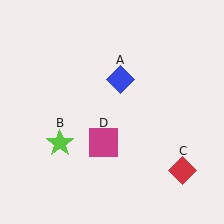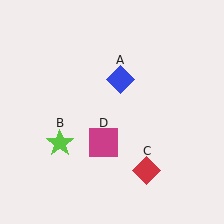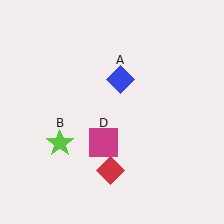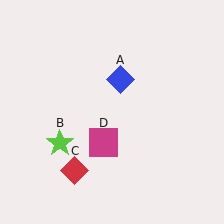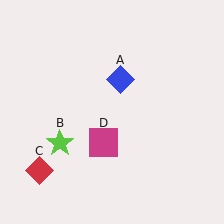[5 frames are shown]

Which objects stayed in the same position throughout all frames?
Blue diamond (object A) and lime star (object B) and magenta square (object D) remained stationary.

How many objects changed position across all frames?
1 object changed position: red diamond (object C).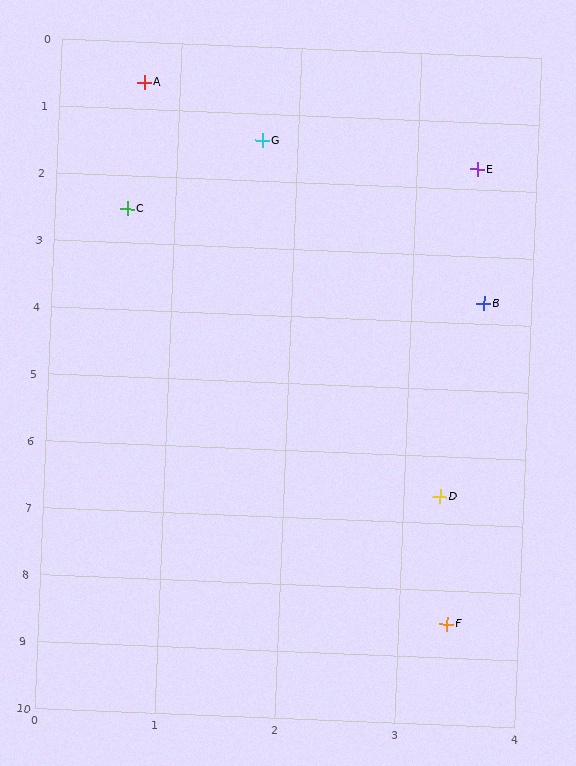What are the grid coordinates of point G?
Point G is at approximately (1.7, 1.4).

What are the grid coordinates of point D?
Point D is at approximately (3.3, 6.6).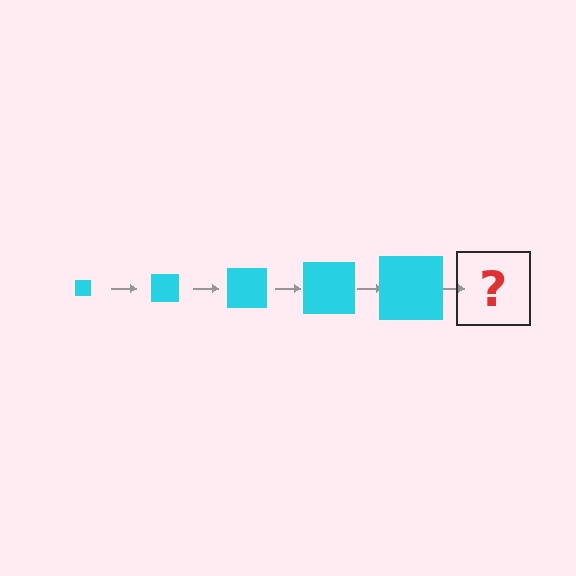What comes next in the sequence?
The next element should be a cyan square, larger than the previous one.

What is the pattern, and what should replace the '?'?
The pattern is that the square gets progressively larger each step. The '?' should be a cyan square, larger than the previous one.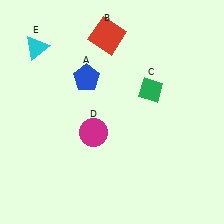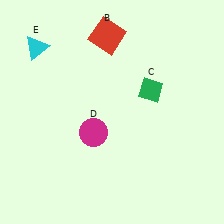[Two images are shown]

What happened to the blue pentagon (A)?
The blue pentagon (A) was removed in Image 2. It was in the top-left area of Image 1.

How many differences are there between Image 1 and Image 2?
There is 1 difference between the two images.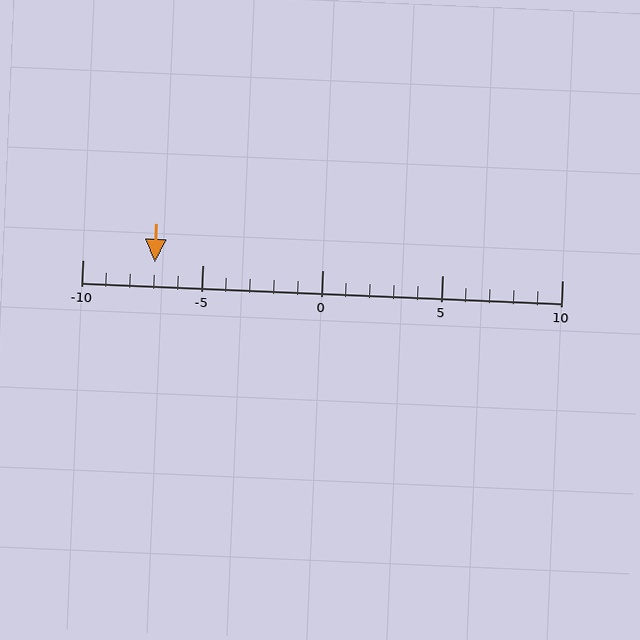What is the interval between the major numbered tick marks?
The major tick marks are spaced 5 units apart.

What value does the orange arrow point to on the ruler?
The orange arrow points to approximately -7.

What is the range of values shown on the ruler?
The ruler shows values from -10 to 10.